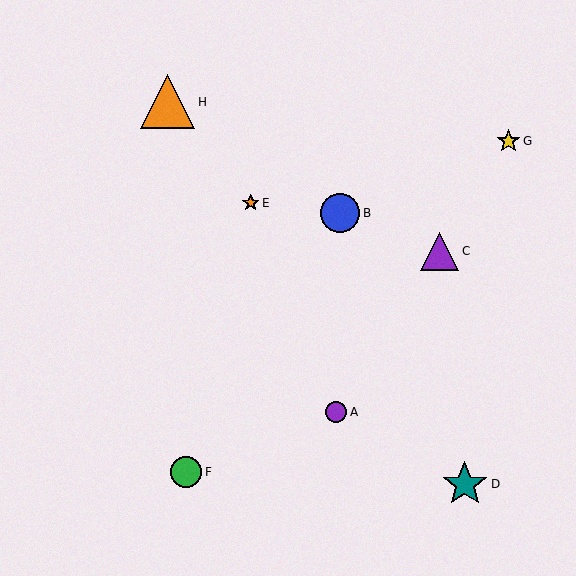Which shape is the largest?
The orange triangle (labeled H) is the largest.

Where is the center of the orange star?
The center of the orange star is at (251, 203).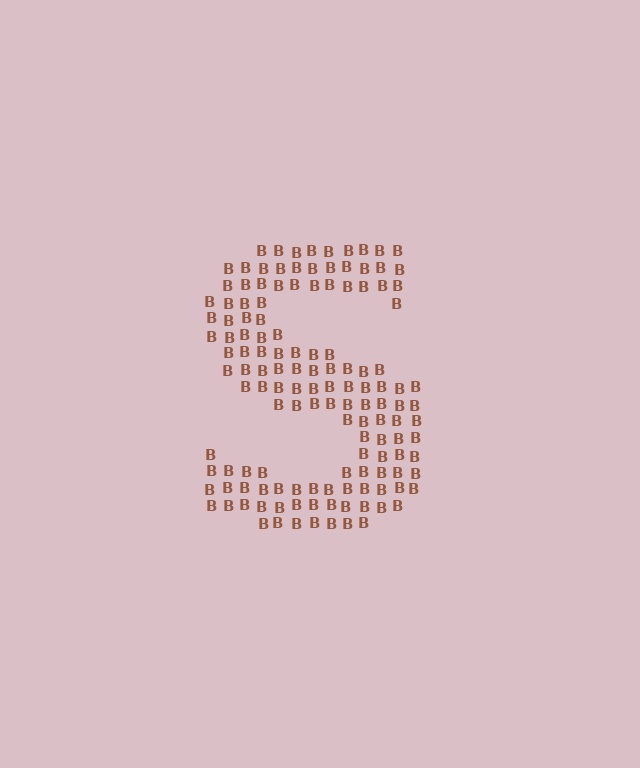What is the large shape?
The large shape is the letter S.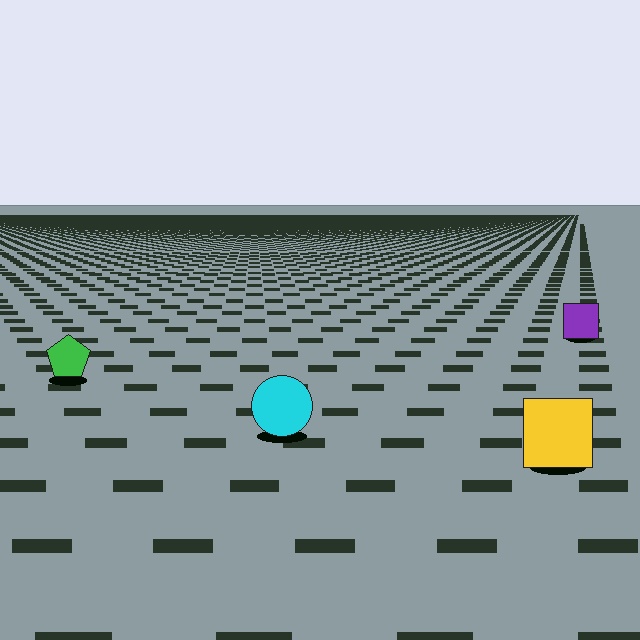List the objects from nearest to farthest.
From nearest to farthest: the yellow square, the cyan circle, the green pentagon, the purple square.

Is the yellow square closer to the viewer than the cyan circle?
Yes. The yellow square is closer — you can tell from the texture gradient: the ground texture is coarser near it.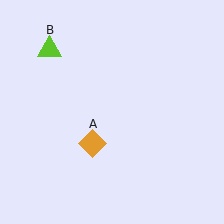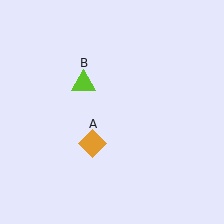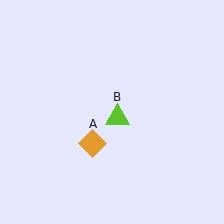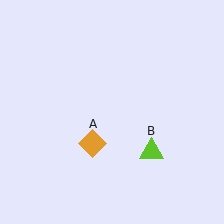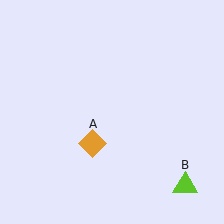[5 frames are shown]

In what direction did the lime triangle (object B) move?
The lime triangle (object B) moved down and to the right.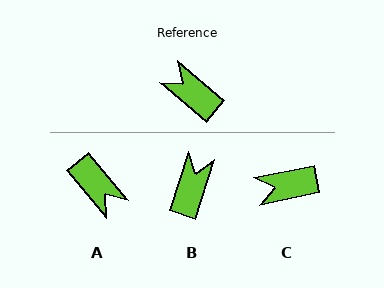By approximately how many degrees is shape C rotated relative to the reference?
Approximately 52 degrees counter-clockwise.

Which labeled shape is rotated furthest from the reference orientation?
A, about 170 degrees away.